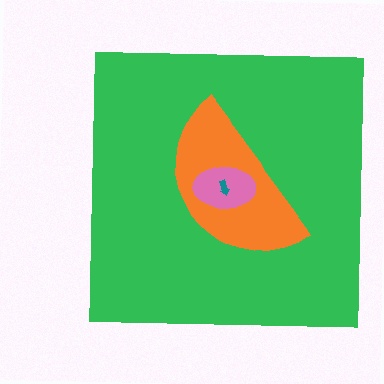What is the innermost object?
The teal arrow.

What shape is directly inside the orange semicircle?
The pink ellipse.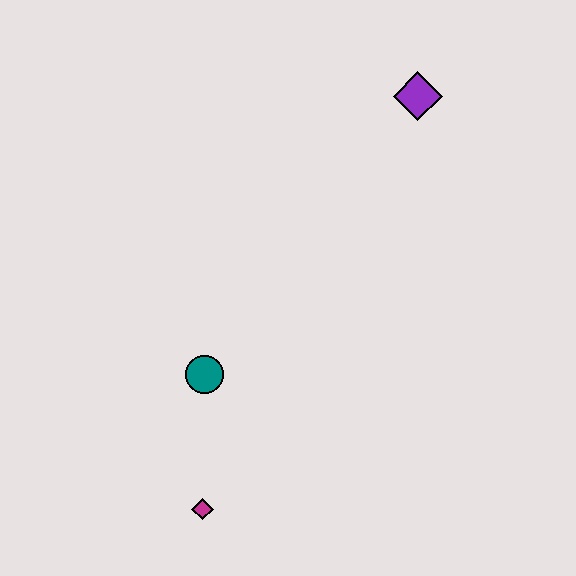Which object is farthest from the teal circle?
The purple diamond is farthest from the teal circle.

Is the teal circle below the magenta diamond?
No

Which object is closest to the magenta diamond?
The teal circle is closest to the magenta diamond.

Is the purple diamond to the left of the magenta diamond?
No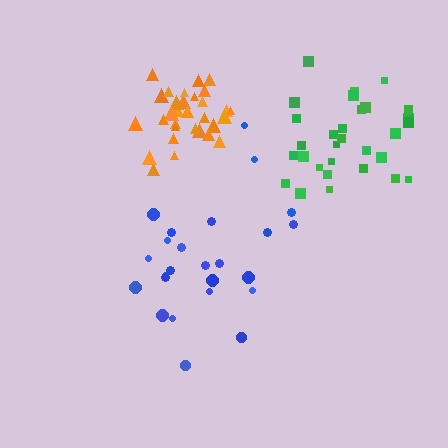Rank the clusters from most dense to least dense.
orange, green, blue.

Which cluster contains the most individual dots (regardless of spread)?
Orange (32).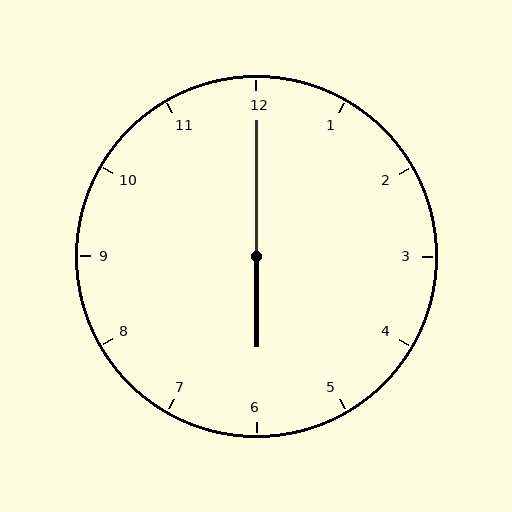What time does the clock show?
6:00.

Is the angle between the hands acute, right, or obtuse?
It is obtuse.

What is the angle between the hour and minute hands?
Approximately 180 degrees.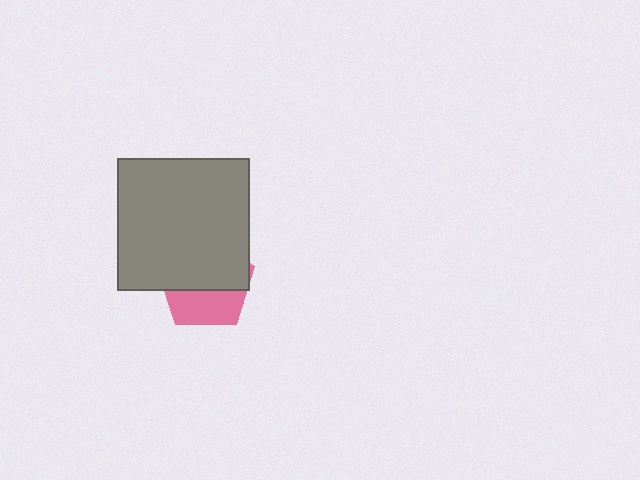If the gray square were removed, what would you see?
You would see the complete pink pentagon.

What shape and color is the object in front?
The object in front is a gray square.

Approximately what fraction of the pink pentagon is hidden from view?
Roughly 61% of the pink pentagon is hidden behind the gray square.